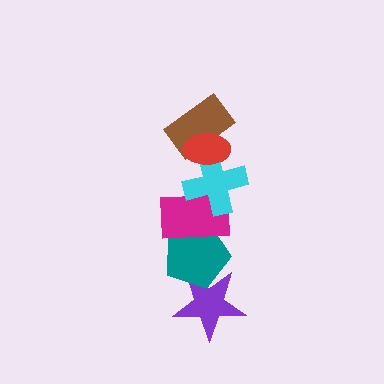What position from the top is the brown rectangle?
The brown rectangle is 2nd from the top.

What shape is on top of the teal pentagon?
The magenta rectangle is on top of the teal pentagon.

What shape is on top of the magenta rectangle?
The cyan cross is on top of the magenta rectangle.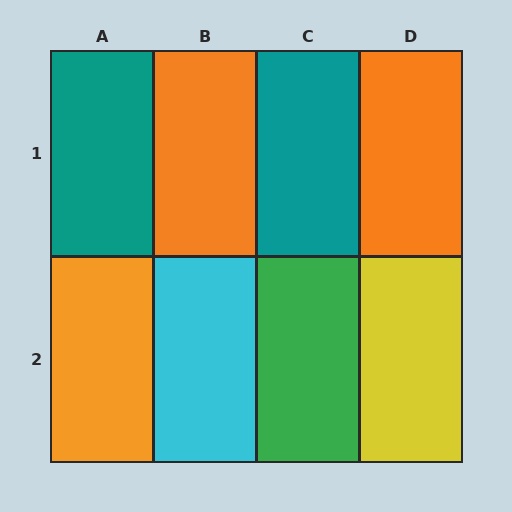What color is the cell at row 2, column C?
Green.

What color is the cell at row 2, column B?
Cyan.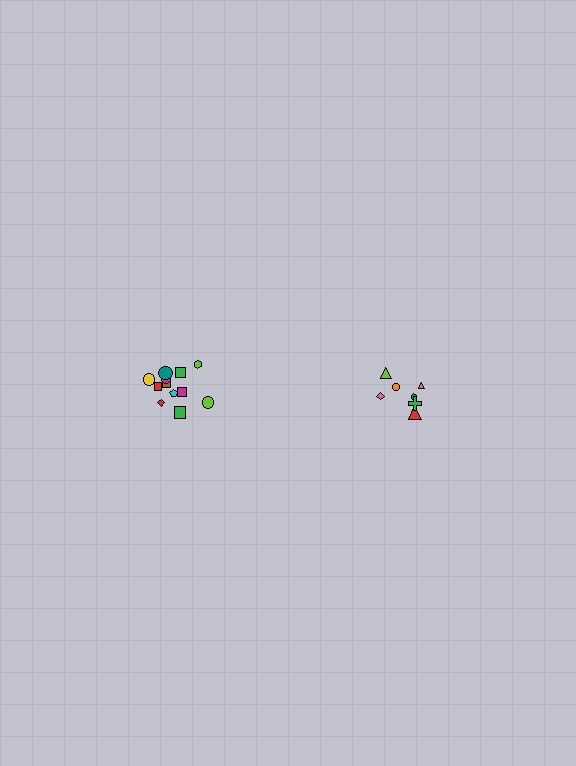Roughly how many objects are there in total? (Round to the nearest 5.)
Roughly 20 objects in total.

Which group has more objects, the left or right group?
The left group.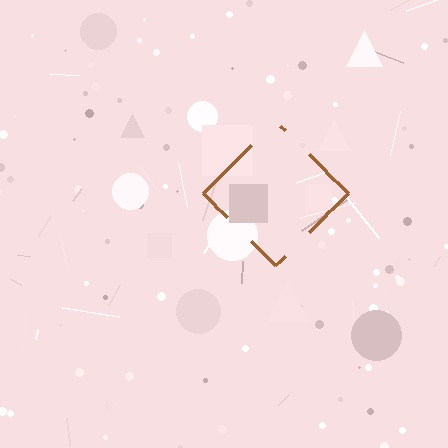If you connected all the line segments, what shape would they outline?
They would outline a diamond.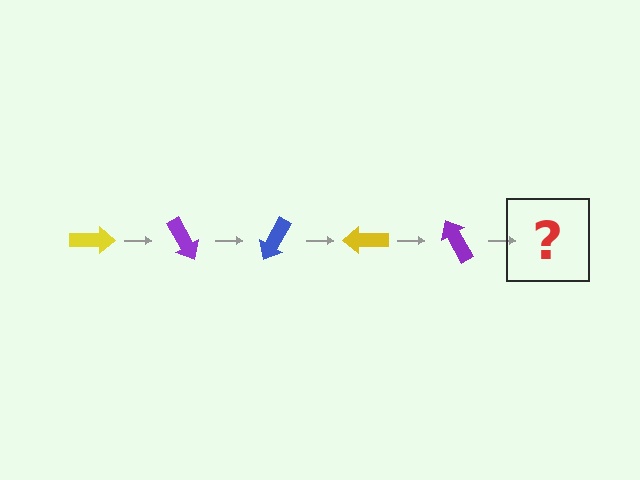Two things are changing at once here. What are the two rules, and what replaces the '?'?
The two rules are that it rotates 60 degrees each step and the color cycles through yellow, purple, and blue. The '?' should be a blue arrow, rotated 300 degrees from the start.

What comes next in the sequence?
The next element should be a blue arrow, rotated 300 degrees from the start.